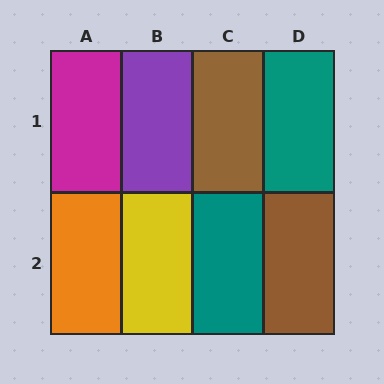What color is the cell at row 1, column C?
Brown.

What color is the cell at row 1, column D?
Teal.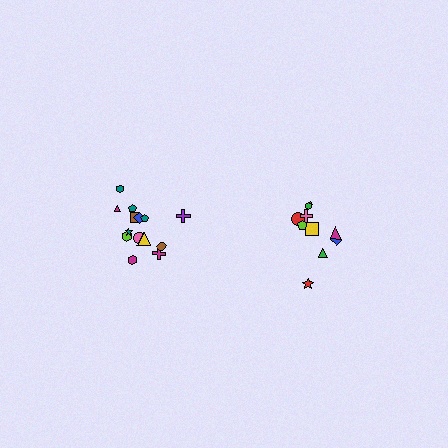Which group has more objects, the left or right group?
The left group.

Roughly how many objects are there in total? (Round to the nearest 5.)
Roughly 25 objects in total.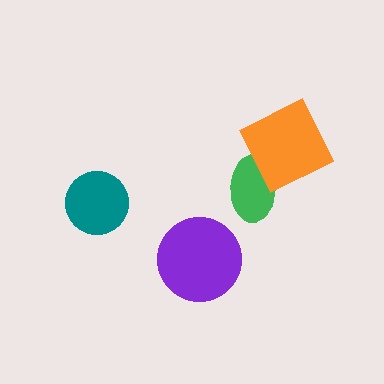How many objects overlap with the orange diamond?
1 object overlaps with the orange diamond.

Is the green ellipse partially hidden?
Yes, it is partially covered by another shape.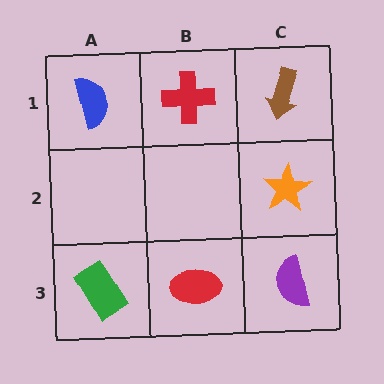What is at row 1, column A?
A blue semicircle.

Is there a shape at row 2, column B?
No, that cell is empty.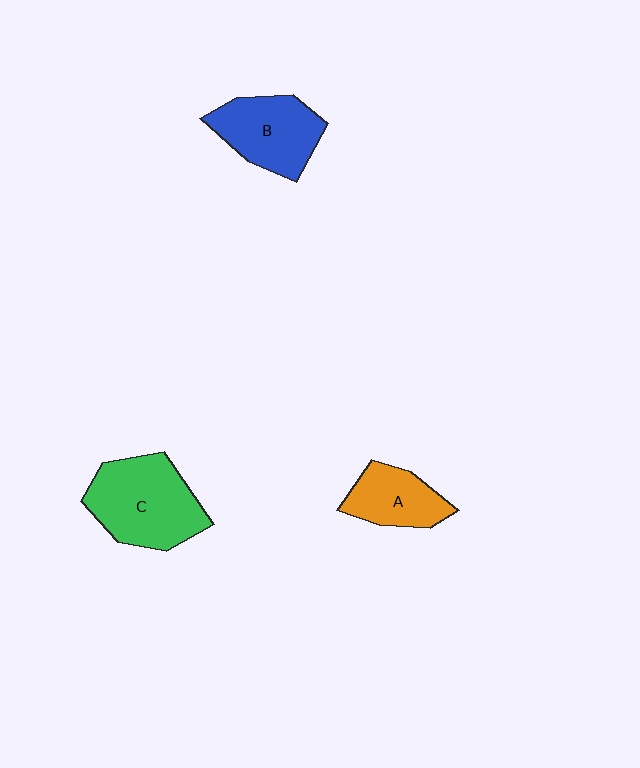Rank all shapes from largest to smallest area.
From largest to smallest: C (green), B (blue), A (orange).